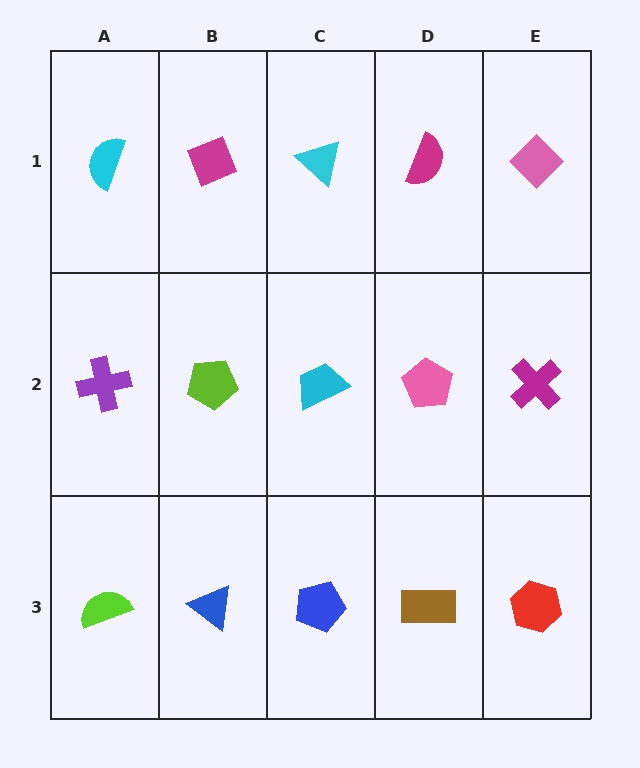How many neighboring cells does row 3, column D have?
3.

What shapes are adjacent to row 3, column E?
A magenta cross (row 2, column E), a brown rectangle (row 3, column D).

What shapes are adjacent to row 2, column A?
A cyan semicircle (row 1, column A), a lime semicircle (row 3, column A), a lime pentagon (row 2, column B).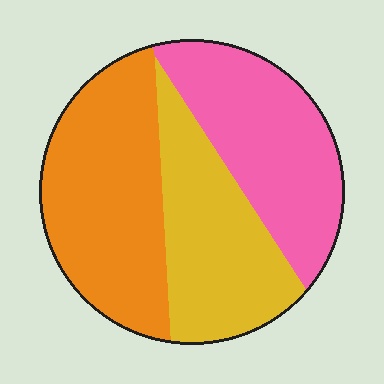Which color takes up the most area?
Orange, at roughly 40%.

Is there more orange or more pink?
Orange.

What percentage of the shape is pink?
Pink takes up between a quarter and a half of the shape.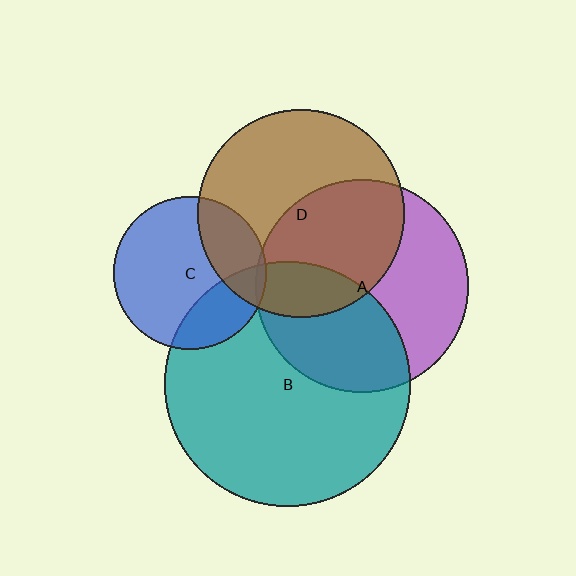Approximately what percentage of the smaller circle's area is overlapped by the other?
Approximately 5%.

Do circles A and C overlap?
Yes.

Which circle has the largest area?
Circle B (teal).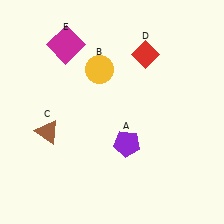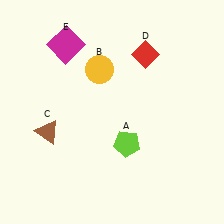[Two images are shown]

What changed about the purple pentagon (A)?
In Image 1, A is purple. In Image 2, it changed to lime.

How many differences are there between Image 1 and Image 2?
There is 1 difference between the two images.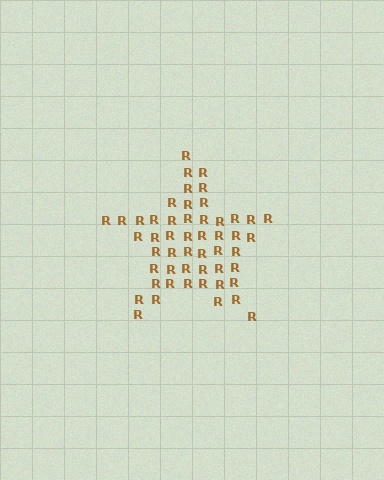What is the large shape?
The large shape is a star.